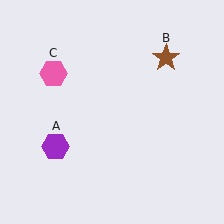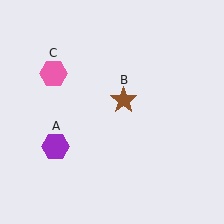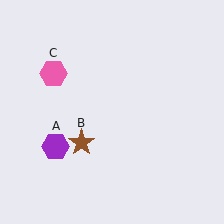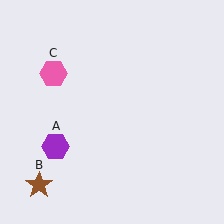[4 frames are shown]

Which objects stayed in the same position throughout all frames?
Purple hexagon (object A) and pink hexagon (object C) remained stationary.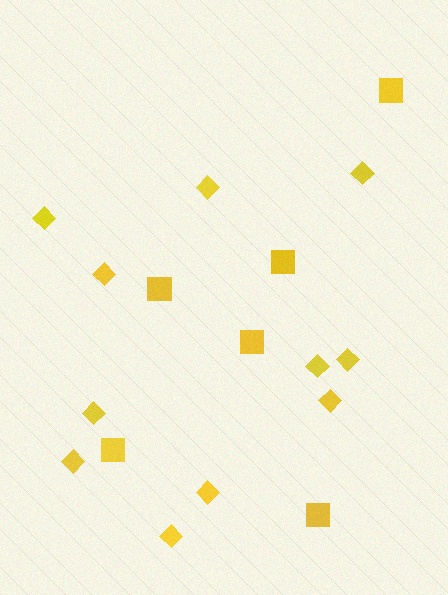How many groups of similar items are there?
There are 2 groups: one group of squares (6) and one group of diamonds (11).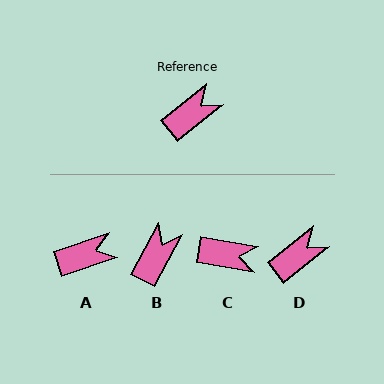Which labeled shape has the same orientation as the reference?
D.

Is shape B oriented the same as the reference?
No, it is off by about 23 degrees.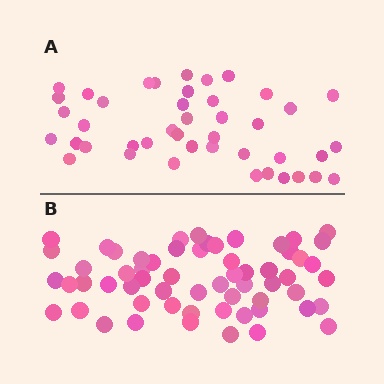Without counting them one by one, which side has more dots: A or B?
Region B (the bottom region) has more dots.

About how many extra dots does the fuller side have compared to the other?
Region B has approximately 15 more dots than region A.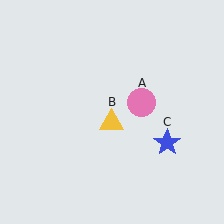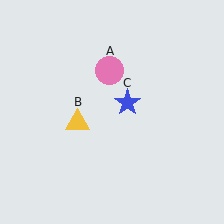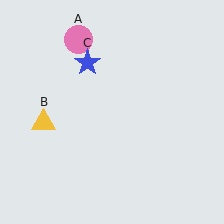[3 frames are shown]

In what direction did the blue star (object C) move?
The blue star (object C) moved up and to the left.